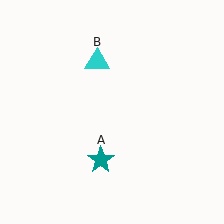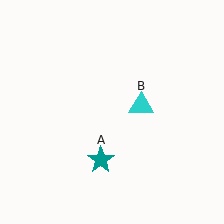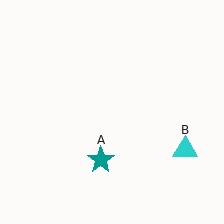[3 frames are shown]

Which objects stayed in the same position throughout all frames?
Teal star (object A) remained stationary.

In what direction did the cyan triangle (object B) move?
The cyan triangle (object B) moved down and to the right.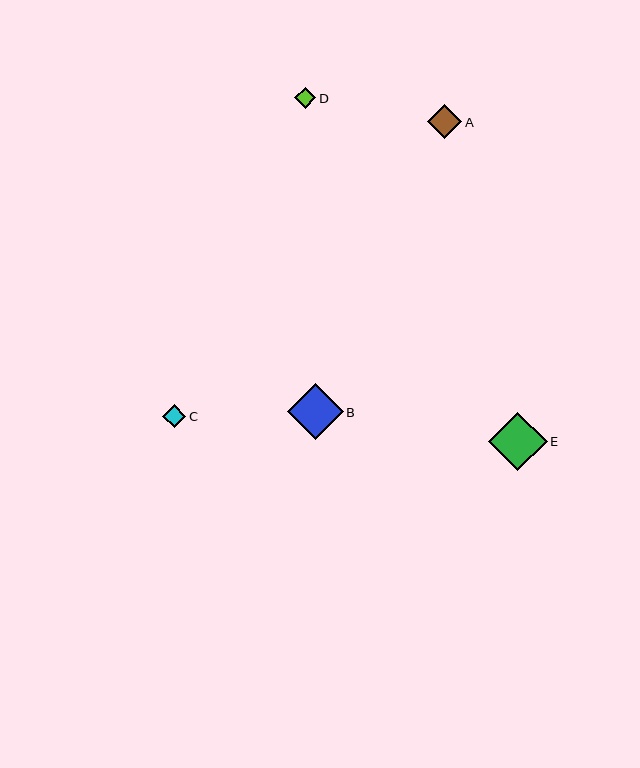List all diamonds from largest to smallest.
From largest to smallest: E, B, A, C, D.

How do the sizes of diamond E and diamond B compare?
Diamond E and diamond B are approximately the same size.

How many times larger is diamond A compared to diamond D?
Diamond A is approximately 1.6 times the size of diamond D.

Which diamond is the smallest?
Diamond D is the smallest with a size of approximately 21 pixels.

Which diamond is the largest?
Diamond E is the largest with a size of approximately 58 pixels.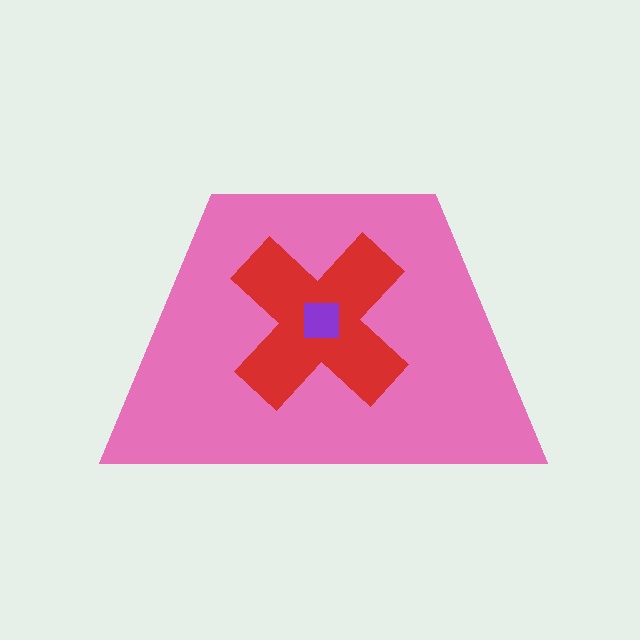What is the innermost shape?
The purple square.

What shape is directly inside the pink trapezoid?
The red cross.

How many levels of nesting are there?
3.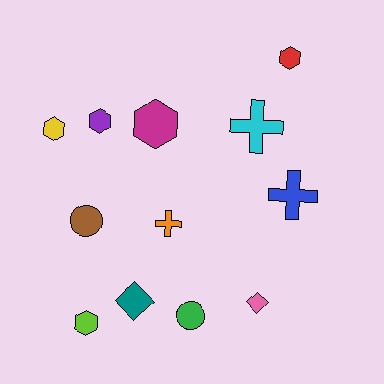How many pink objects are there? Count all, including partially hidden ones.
There is 1 pink object.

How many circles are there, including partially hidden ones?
There are 2 circles.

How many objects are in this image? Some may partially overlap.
There are 12 objects.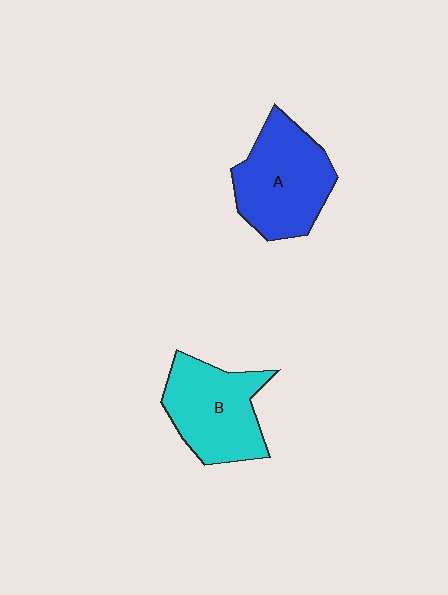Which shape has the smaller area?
Shape B (cyan).